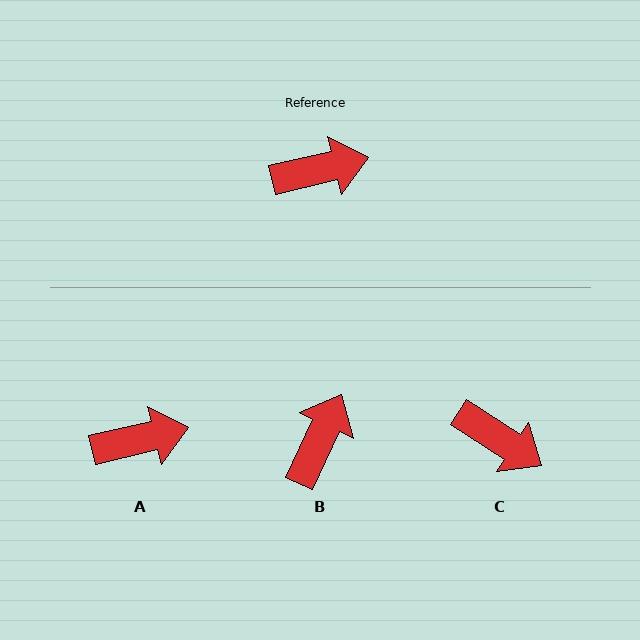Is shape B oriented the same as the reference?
No, it is off by about 52 degrees.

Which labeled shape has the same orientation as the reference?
A.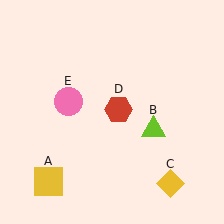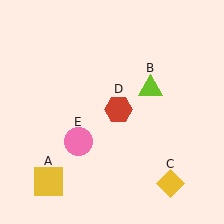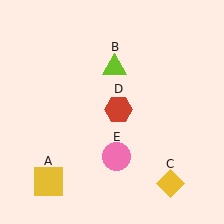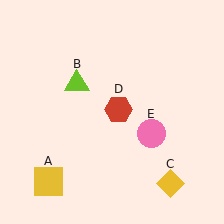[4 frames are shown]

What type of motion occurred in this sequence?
The lime triangle (object B), pink circle (object E) rotated counterclockwise around the center of the scene.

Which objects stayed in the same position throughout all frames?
Yellow square (object A) and yellow diamond (object C) and red hexagon (object D) remained stationary.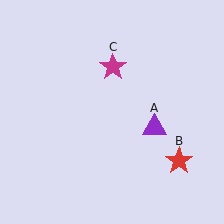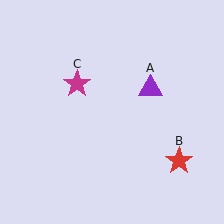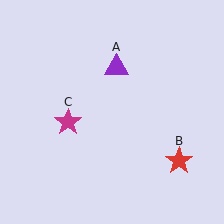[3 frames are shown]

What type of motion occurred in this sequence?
The purple triangle (object A), magenta star (object C) rotated counterclockwise around the center of the scene.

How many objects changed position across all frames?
2 objects changed position: purple triangle (object A), magenta star (object C).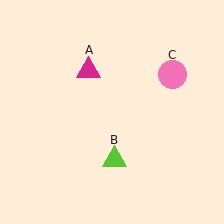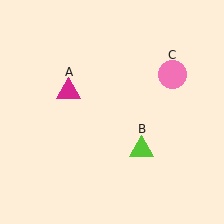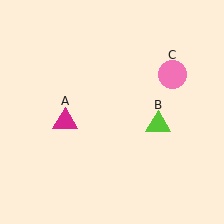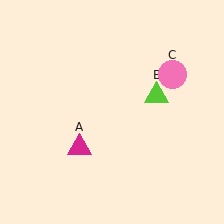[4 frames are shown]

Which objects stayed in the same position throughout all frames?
Pink circle (object C) remained stationary.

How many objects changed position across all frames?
2 objects changed position: magenta triangle (object A), lime triangle (object B).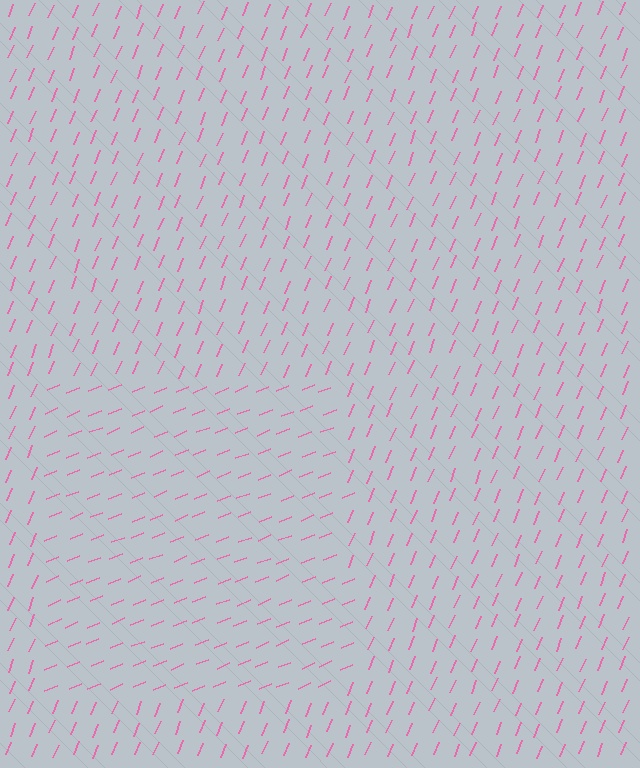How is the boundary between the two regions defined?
The boundary is defined purely by a change in line orientation (approximately 45 degrees difference). All lines are the same color and thickness.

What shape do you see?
I see a rectangle.